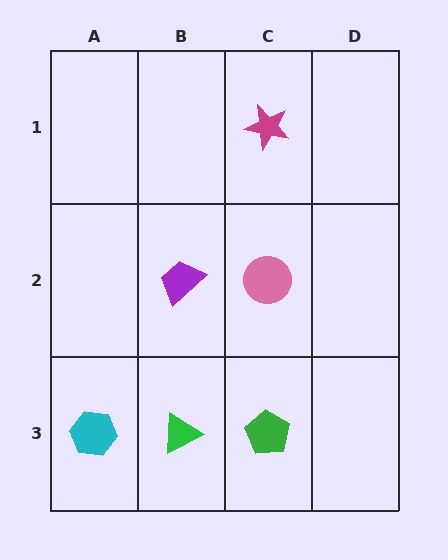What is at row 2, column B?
A purple trapezoid.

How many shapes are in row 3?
3 shapes.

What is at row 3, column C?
A green pentagon.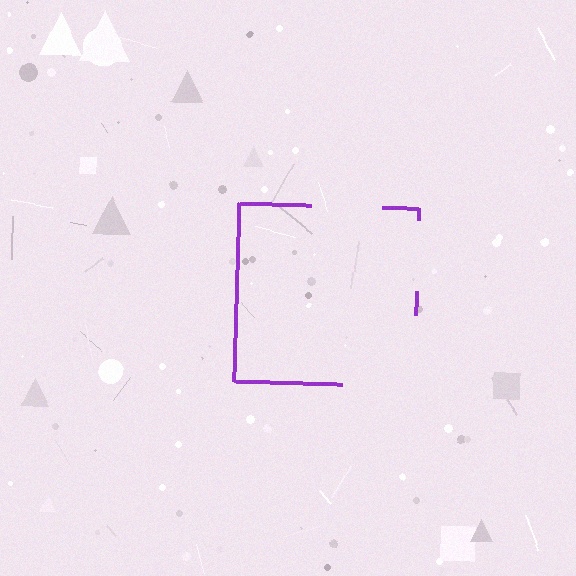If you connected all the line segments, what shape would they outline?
They would outline a square.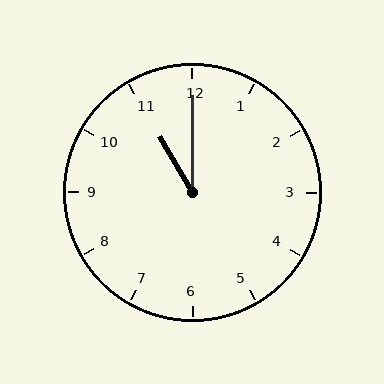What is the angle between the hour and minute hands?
Approximately 30 degrees.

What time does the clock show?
11:00.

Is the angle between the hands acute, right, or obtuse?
It is acute.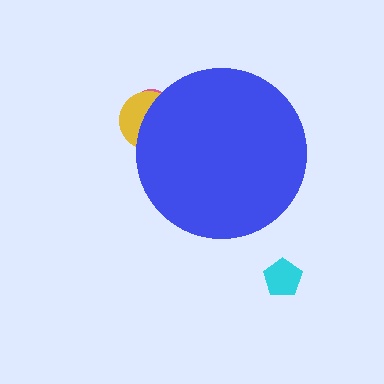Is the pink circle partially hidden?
Yes, the pink circle is partially hidden behind the blue circle.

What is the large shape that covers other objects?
A blue circle.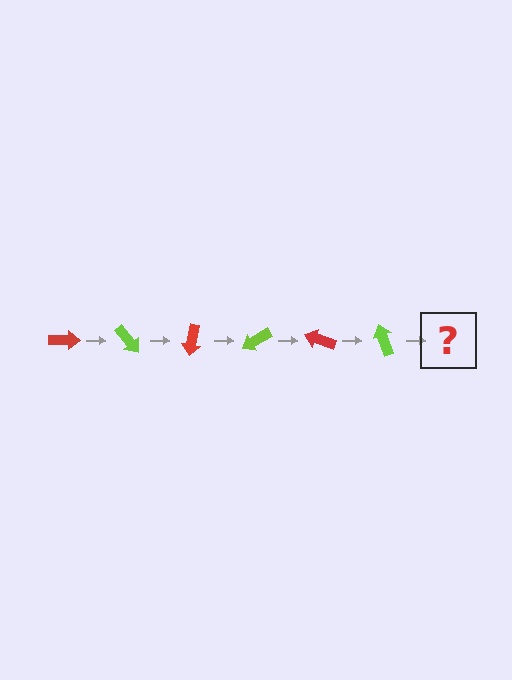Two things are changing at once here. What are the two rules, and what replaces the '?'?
The two rules are that it rotates 50 degrees each step and the color cycles through red and lime. The '?' should be a red arrow, rotated 300 degrees from the start.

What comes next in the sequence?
The next element should be a red arrow, rotated 300 degrees from the start.